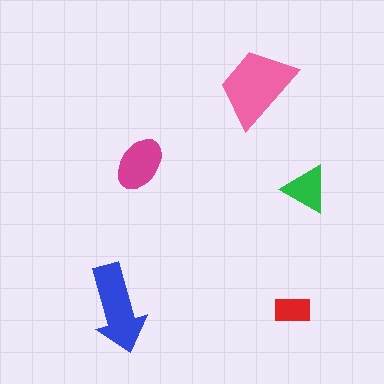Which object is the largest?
The pink trapezoid.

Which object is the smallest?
The red rectangle.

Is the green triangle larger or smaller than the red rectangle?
Larger.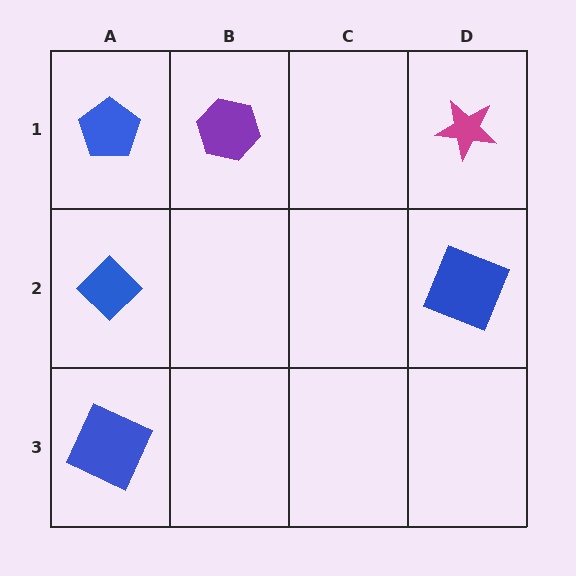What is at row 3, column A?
A blue square.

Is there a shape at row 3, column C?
No, that cell is empty.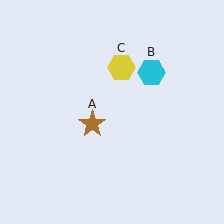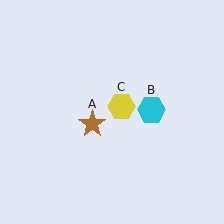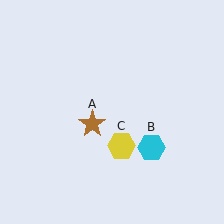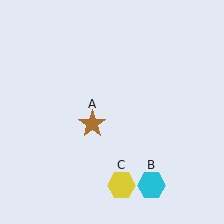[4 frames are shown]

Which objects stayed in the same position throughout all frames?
Brown star (object A) remained stationary.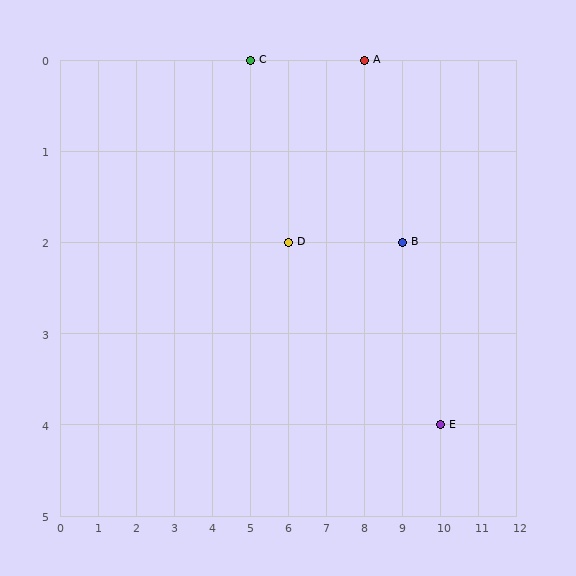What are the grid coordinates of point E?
Point E is at grid coordinates (10, 4).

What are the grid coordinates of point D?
Point D is at grid coordinates (6, 2).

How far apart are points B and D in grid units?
Points B and D are 3 columns apart.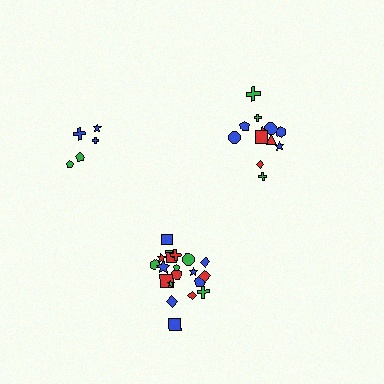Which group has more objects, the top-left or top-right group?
The top-right group.